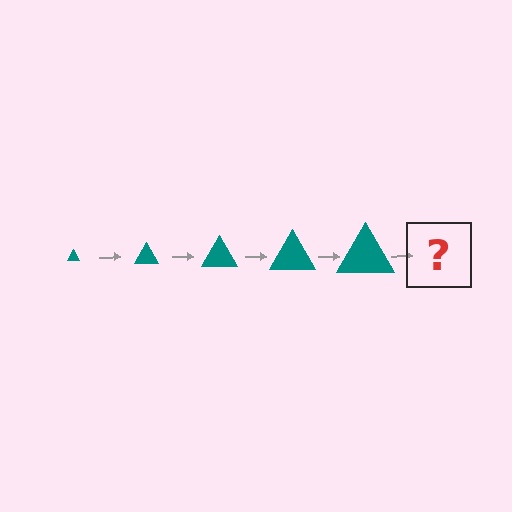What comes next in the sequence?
The next element should be a teal triangle, larger than the previous one.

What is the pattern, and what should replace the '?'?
The pattern is that the triangle gets progressively larger each step. The '?' should be a teal triangle, larger than the previous one.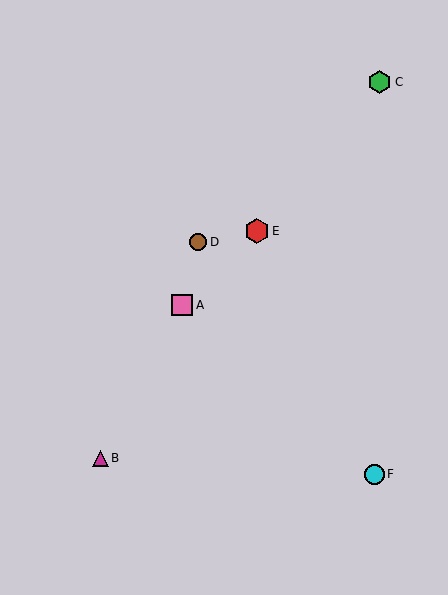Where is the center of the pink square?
The center of the pink square is at (182, 305).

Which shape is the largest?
The red hexagon (labeled E) is the largest.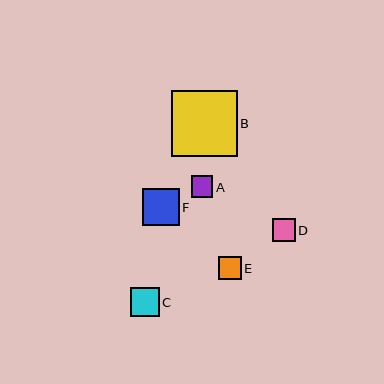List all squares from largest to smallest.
From largest to smallest: B, F, C, D, E, A.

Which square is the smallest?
Square A is the smallest with a size of approximately 21 pixels.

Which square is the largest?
Square B is the largest with a size of approximately 66 pixels.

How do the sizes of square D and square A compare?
Square D and square A are approximately the same size.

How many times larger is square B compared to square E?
Square B is approximately 2.9 times the size of square E.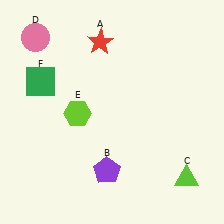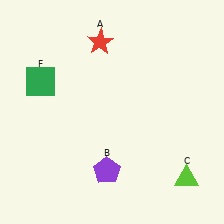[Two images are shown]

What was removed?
The lime hexagon (E), the pink circle (D) were removed in Image 2.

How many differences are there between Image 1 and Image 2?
There are 2 differences between the two images.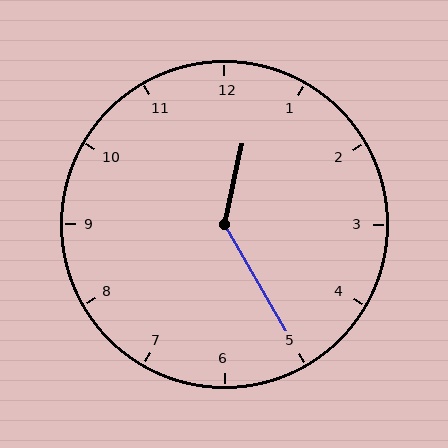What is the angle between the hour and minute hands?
Approximately 138 degrees.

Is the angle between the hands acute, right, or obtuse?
It is obtuse.